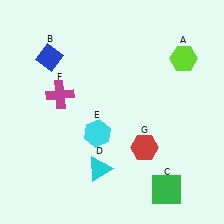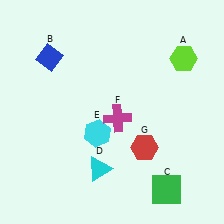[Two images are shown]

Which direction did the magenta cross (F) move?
The magenta cross (F) moved right.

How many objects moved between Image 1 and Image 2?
1 object moved between the two images.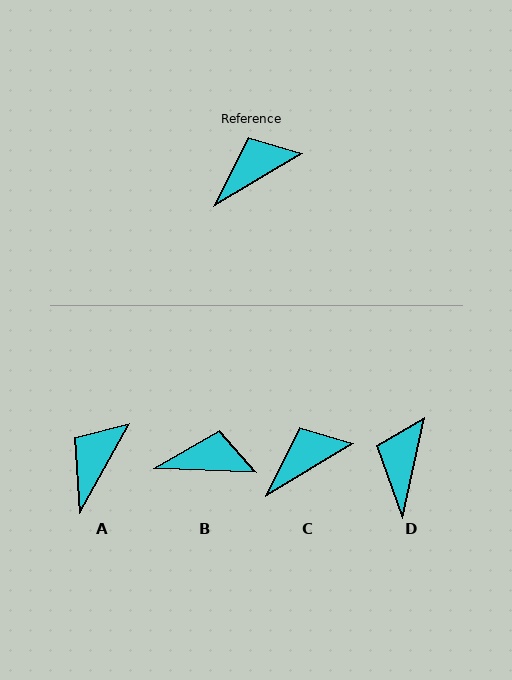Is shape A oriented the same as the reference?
No, it is off by about 30 degrees.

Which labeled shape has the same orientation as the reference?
C.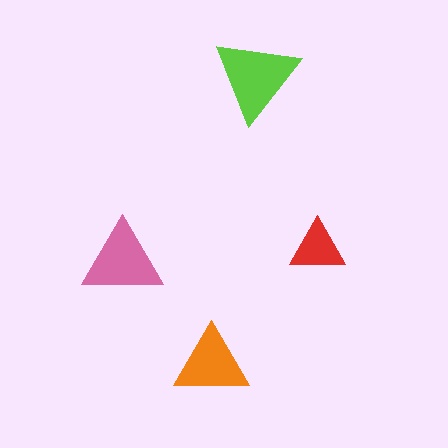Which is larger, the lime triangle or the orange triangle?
The lime one.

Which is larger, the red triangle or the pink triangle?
The pink one.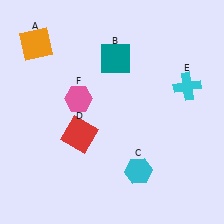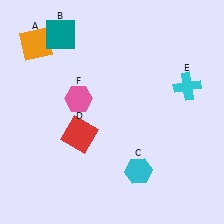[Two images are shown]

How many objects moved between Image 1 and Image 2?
1 object moved between the two images.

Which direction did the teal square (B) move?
The teal square (B) moved left.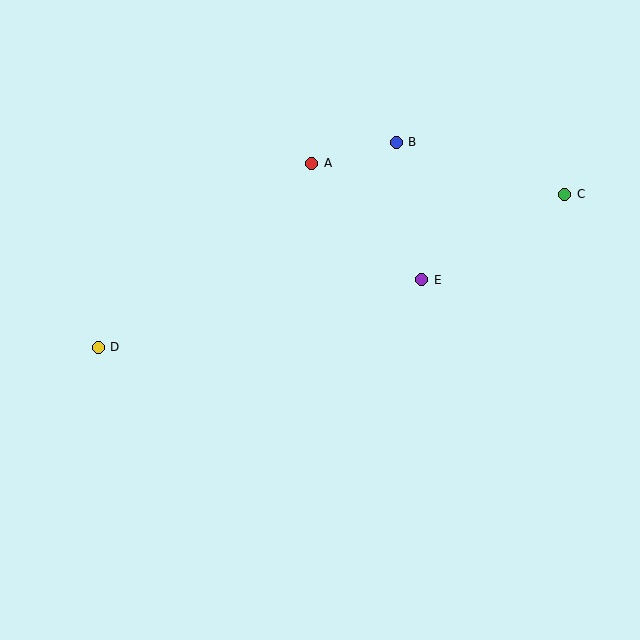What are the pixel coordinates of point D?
Point D is at (98, 347).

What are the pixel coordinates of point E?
Point E is at (422, 280).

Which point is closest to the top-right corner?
Point C is closest to the top-right corner.